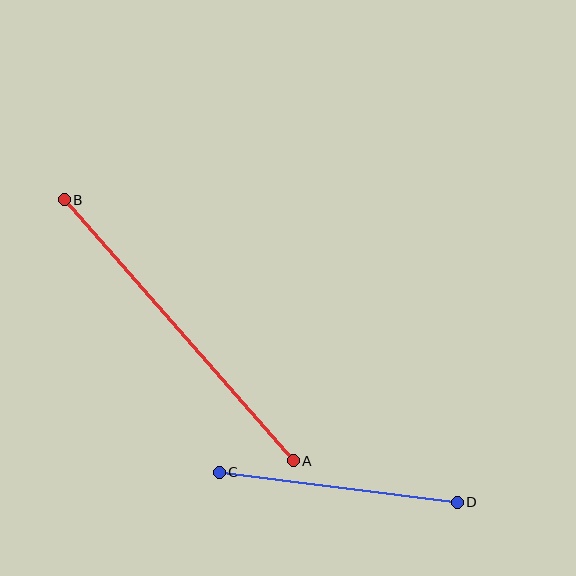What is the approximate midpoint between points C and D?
The midpoint is at approximately (338, 487) pixels.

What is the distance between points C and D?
The distance is approximately 240 pixels.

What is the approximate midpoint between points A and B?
The midpoint is at approximately (179, 330) pixels.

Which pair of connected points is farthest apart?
Points A and B are farthest apart.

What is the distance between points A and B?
The distance is approximately 348 pixels.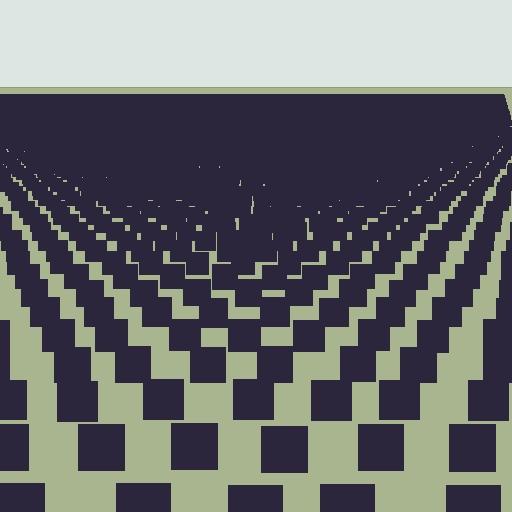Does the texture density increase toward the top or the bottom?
Density increases toward the top.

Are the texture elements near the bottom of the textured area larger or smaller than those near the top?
Larger. Near the bottom, elements are closer to the viewer and appear at a bigger on-screen size.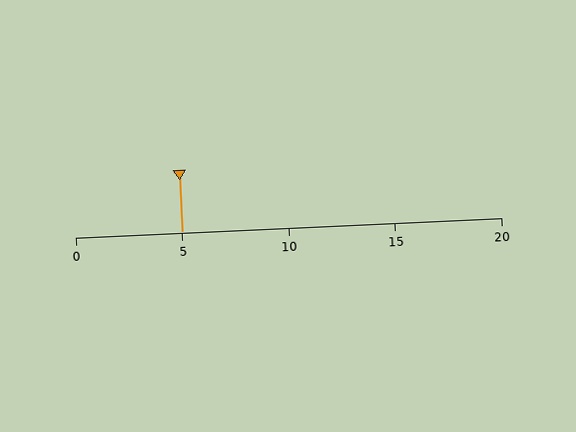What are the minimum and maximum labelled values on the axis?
The axis runs from 0 to 20.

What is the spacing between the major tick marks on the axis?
The major ticks are spaced 5 apart.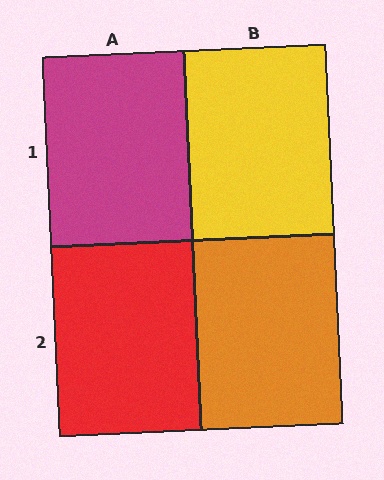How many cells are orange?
1 cell is orange.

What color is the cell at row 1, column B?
Yellow.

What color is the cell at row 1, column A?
Magenta.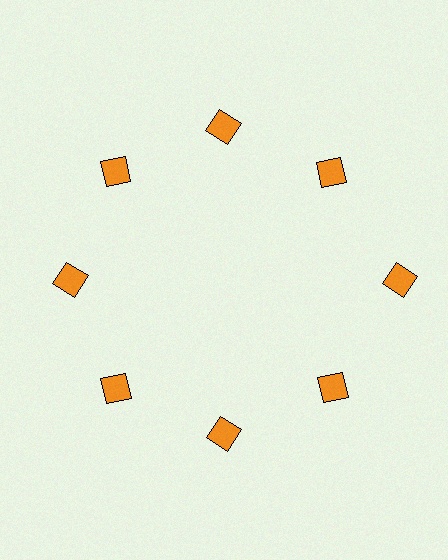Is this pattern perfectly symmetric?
No. The 8 orange diamonds are arranged in a ring, but one element near the 3 o'clock position is pushed outward from the center, breaking the 8-fold rotational symmetry.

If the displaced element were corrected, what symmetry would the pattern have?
It would have 8-fold rotational symmetry — the pattern would map onto itself every 45 degrees.